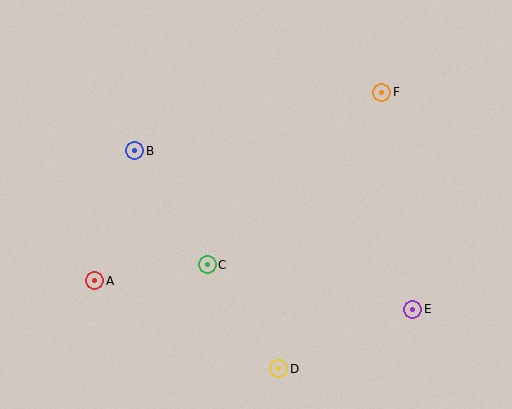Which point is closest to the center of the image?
Point C at (207, 265) is closest to the center.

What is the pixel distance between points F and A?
The distance between F and A is 343 pixels.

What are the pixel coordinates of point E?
Point E is at (413, 309).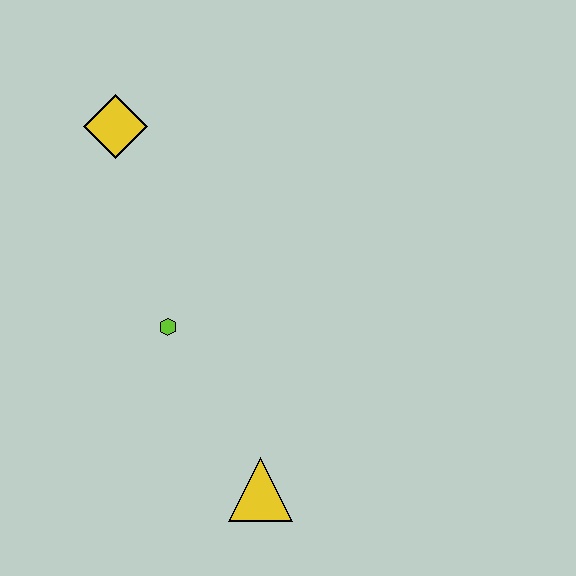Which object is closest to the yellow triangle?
The lime hexagon is closest to the yellow triangle.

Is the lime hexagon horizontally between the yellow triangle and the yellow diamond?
Yes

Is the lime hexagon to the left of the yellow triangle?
Yes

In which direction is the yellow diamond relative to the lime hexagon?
The yellow diamond is above the lime hexagon.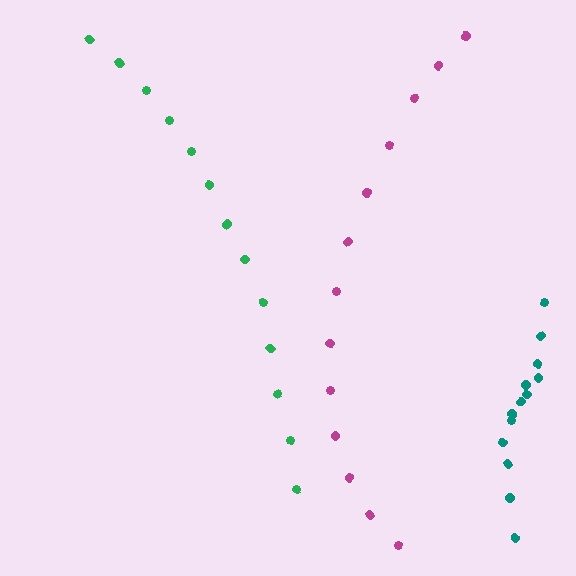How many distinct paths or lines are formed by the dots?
There are 3 distinct paths.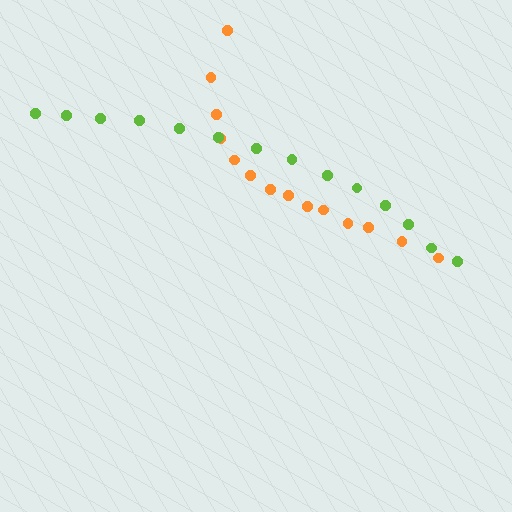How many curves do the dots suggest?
There are 2 distinct paths.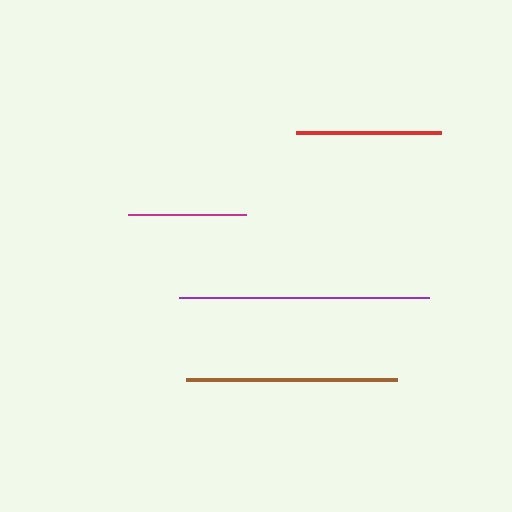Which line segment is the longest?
The purple line is the longest at approximately 250 pixels.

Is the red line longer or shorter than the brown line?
The brown line is longer than the red line.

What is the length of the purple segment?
The purple segment is approximately 250 pixels long.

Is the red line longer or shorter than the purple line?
The purple line is longer than the red line.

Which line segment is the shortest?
The magenta line is the shortest at approximately 118 pixels.